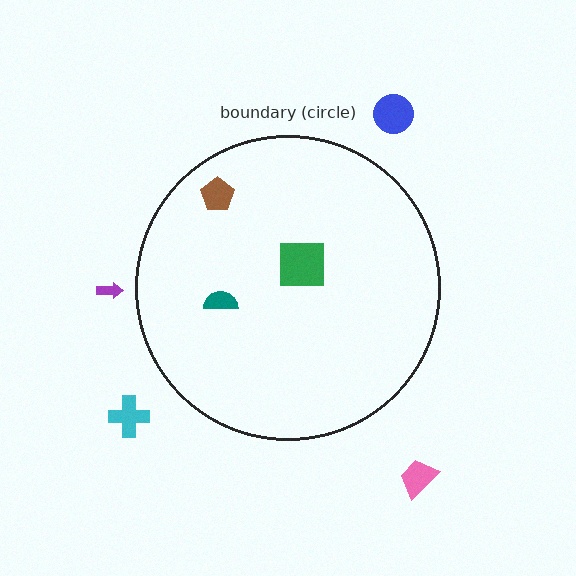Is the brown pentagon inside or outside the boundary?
Inside.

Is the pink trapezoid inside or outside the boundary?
Outside.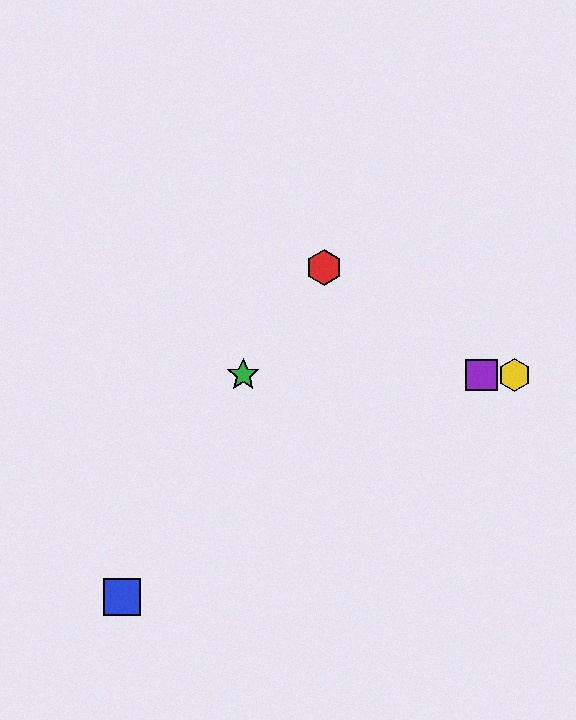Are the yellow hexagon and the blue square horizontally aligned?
No, the yellow hexagon is at y≈375 and the blue square is at y≈597.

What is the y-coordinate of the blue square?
The blue square is at y≈597.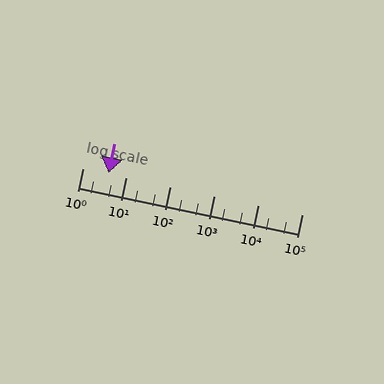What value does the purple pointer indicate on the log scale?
The pointer indicates approximately 4.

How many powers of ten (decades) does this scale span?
The scale spans 5 decades, from 1 to 100000.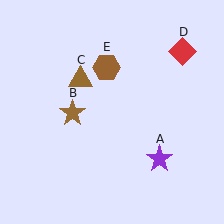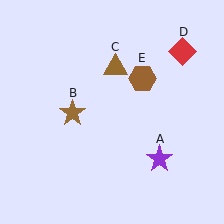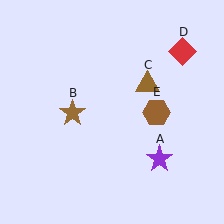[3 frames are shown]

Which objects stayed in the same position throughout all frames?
Purple star (object A) and brown star (object B) and red diamond (object D) remained stationary.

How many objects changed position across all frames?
2 objects changed position: brown triangle (object C), brown hexagon (object E).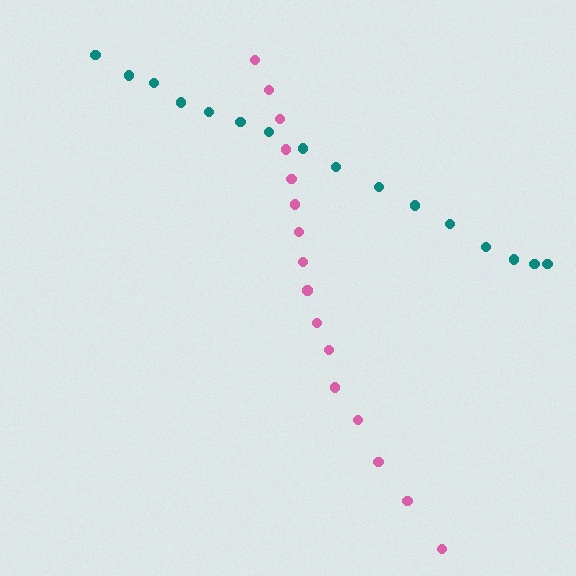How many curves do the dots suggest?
There are 2 distinct paths.